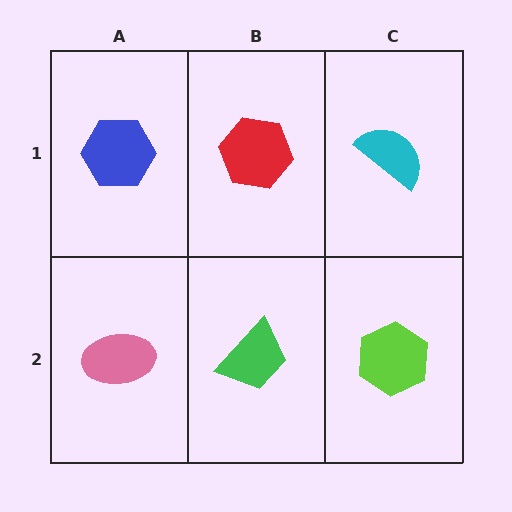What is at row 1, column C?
A cyan semicircle.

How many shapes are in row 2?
3 shapes.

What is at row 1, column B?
A red hexagon.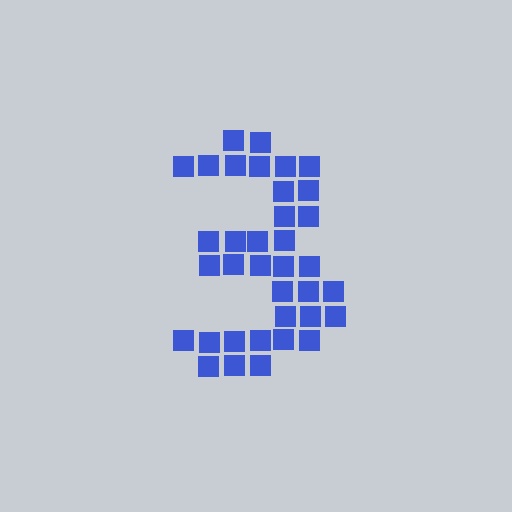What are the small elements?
The small elements are squares.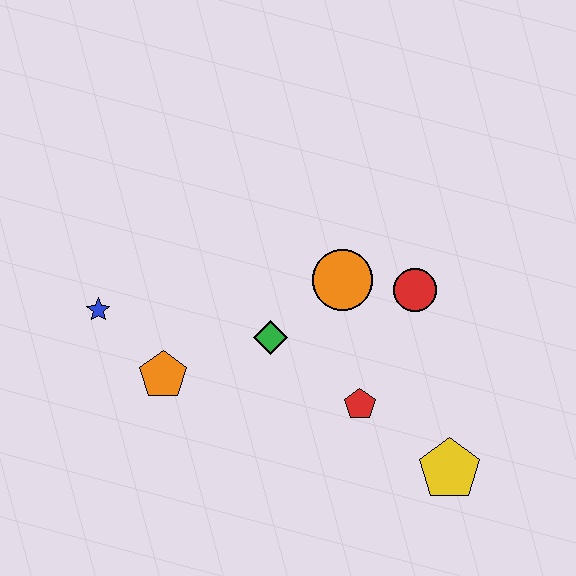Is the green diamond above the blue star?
No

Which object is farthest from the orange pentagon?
The yellow pentagon is farthest from the orange pentagon.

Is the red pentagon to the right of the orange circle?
Yes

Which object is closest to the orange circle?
The red circle is closest to the orange circle.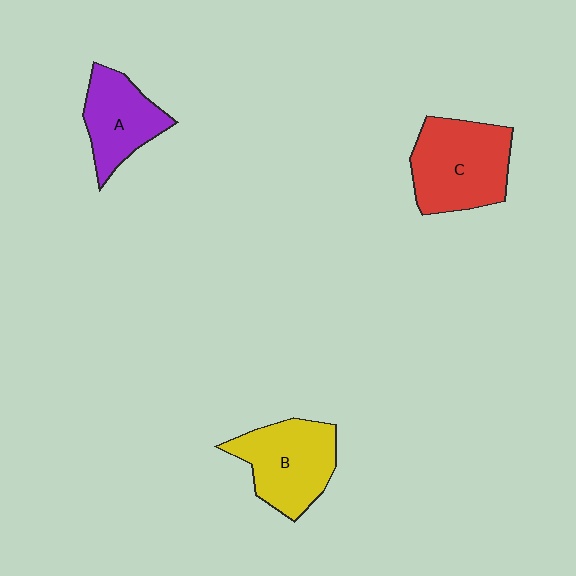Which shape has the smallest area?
Shape A (purple).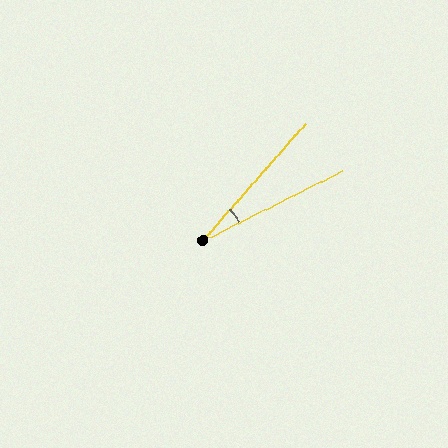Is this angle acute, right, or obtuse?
It is acute.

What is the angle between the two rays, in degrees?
Approximately 22 degrees.